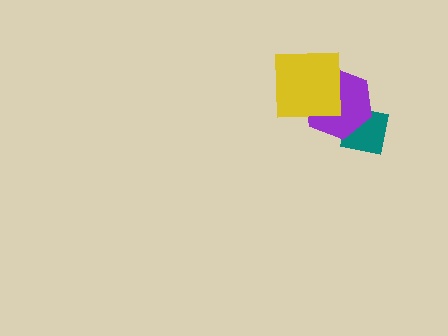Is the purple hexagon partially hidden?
Yes, it is partially covered by another shape.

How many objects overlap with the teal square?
1 object overlaps with the teal square.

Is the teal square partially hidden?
Yes, it is partially covered by another shape.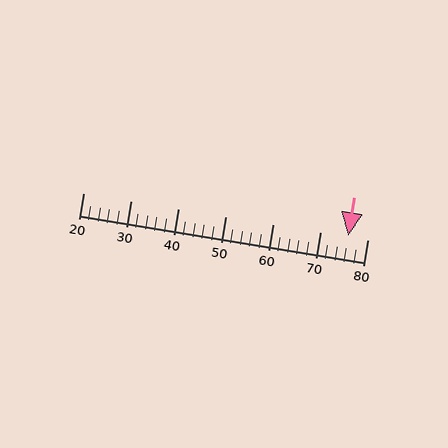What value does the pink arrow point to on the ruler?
The pink arrow points to approximately 76.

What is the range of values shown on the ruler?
The ruler shows values from 20 to 80.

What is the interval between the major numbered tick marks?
The major tick marks are spaced 10 units apart.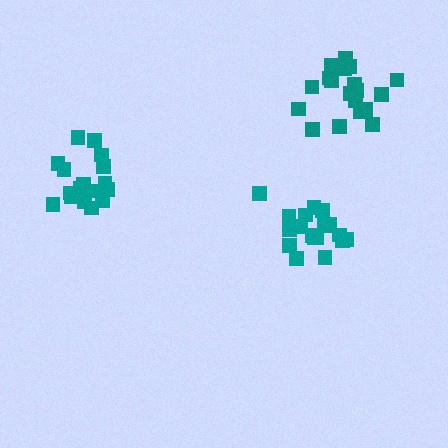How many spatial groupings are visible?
There are 3 spatial groupings.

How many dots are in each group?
Group 1: 18 dots, Group 2: 18 dots, Group 3: 20 dots (56 total).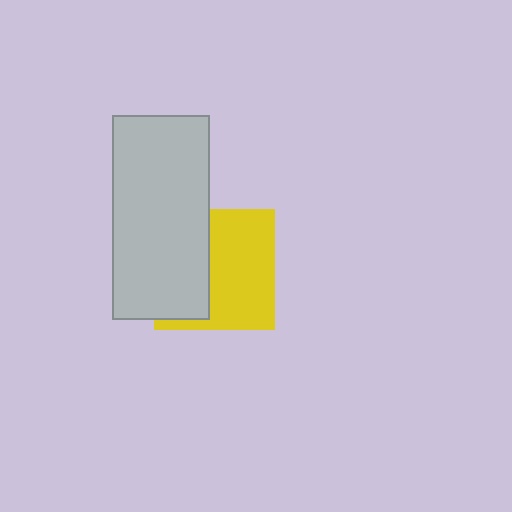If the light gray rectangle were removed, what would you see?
You would see the complete yellow square.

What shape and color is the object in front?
The object in front is a light gray rectangle.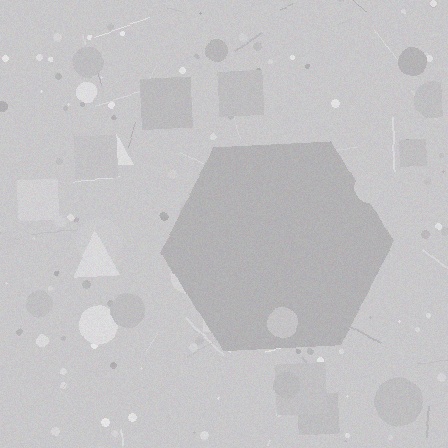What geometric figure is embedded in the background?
A hexagon is embedded in the background.